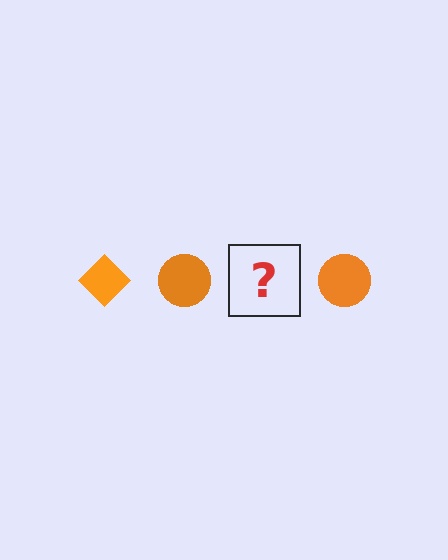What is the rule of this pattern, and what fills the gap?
The rule is that the pattern cycles through diamond, circle shapes in orange. The gap should be filled with an orange diamond.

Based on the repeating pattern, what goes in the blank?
The blank should be an orange diamond.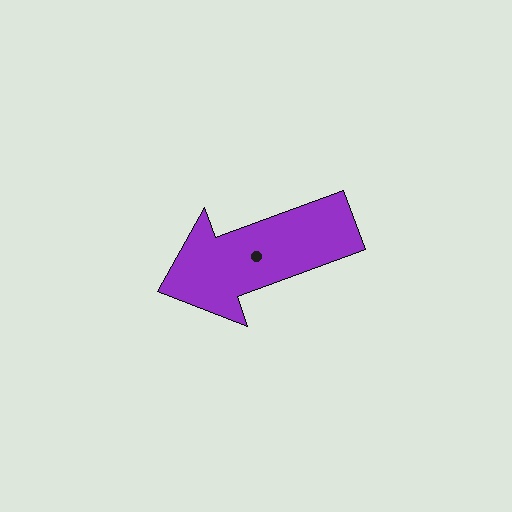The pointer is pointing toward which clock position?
Roughly 8 o'clock.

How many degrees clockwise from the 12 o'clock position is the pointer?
Approximately 250 degrees.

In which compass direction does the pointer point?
West.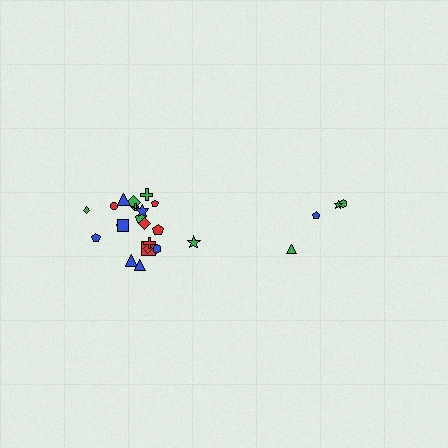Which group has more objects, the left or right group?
The left group.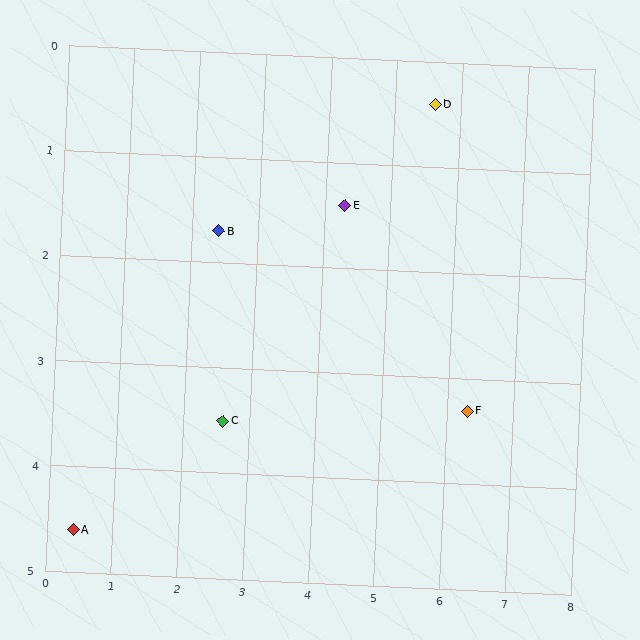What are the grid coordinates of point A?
Point A is at approximately (0.4, 4.6).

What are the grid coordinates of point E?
Point E is at approximately (4.3, 1.4).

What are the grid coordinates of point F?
Point F is at approximately (6.3, 3.3).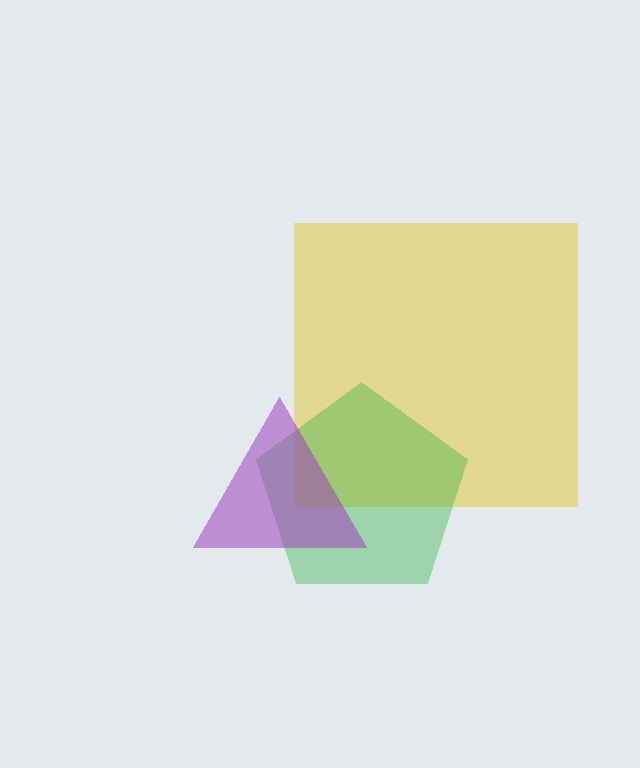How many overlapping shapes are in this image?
There are 3 overlapping shapes in the image.